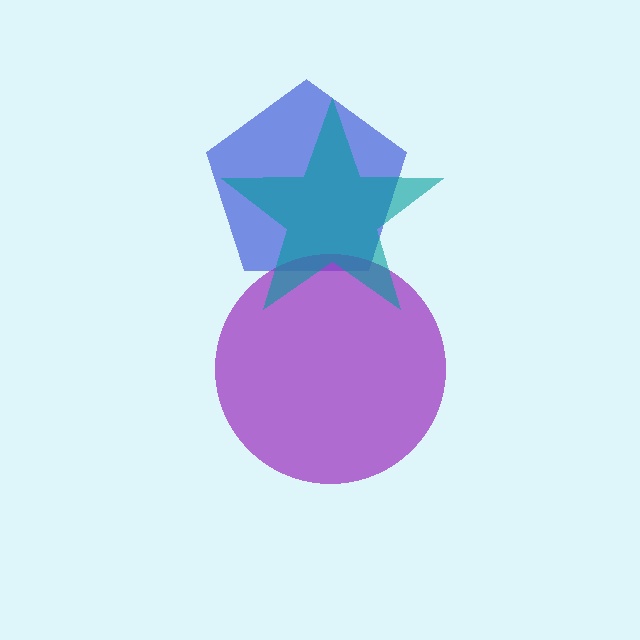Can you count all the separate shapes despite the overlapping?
Yes, there are 3 separate shapes.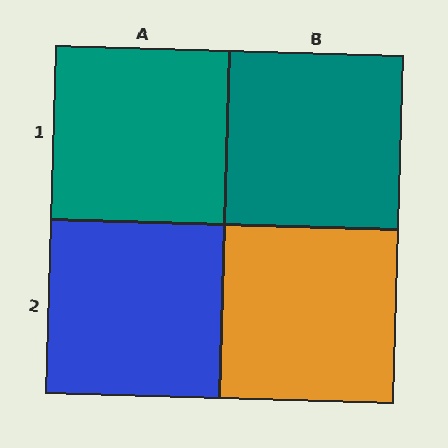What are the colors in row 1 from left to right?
Teal, teal.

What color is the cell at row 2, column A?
Blue.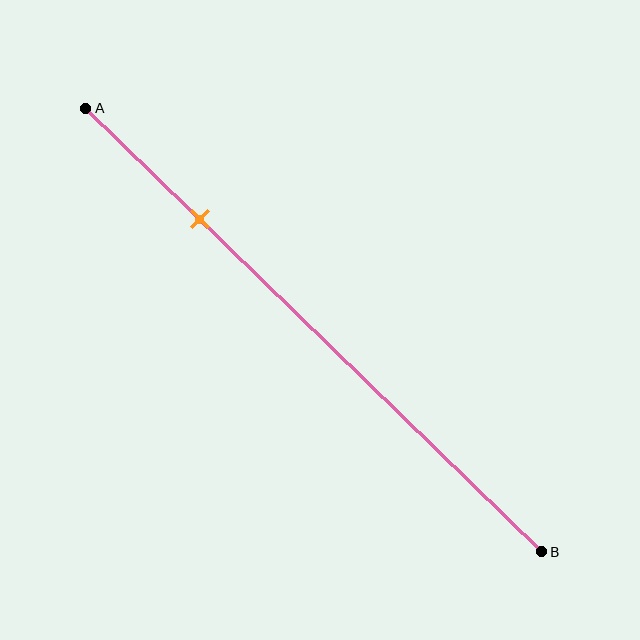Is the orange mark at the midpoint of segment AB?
No, the mark is at about 25% from A, not at the 50% midpoint.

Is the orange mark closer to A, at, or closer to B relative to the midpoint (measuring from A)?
The orange mark is closer to point A than the midpoint of segment AB.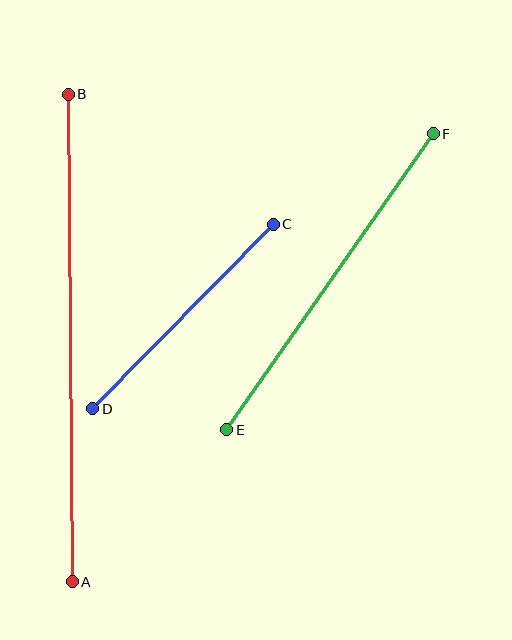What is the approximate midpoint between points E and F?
The midpoint is at approximately (330, 282) pixels.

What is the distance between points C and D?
The distance is approximately 258 pixels.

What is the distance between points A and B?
The distance is approximately 488 pixels.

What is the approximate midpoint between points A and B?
The midpoint is at approximately (70, 338) pixels.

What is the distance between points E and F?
The distance is approximately 361 pixels.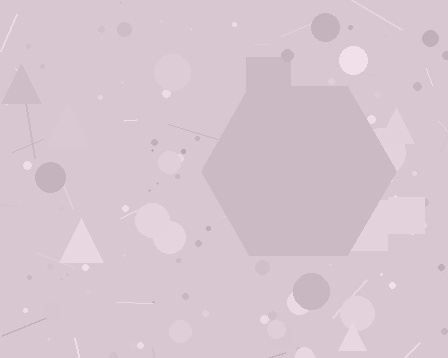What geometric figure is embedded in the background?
A hexagon is embedded in the background.